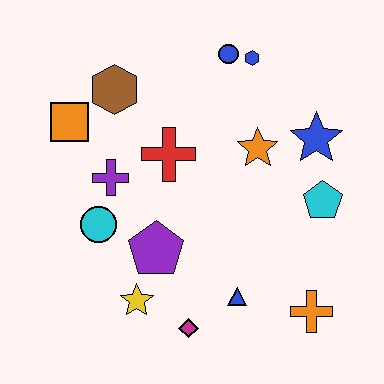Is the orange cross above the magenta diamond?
Yes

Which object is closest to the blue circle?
The blue hexagon is closest to the blue circle.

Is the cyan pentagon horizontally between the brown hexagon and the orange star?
No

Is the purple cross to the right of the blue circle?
No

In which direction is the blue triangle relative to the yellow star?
The blue triangle is to the right of the yellow star.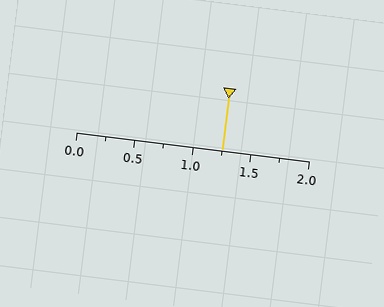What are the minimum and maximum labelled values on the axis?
The axis runs from 0.0 to 2.0.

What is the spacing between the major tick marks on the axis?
The major ticks are spaced 0.5 apart.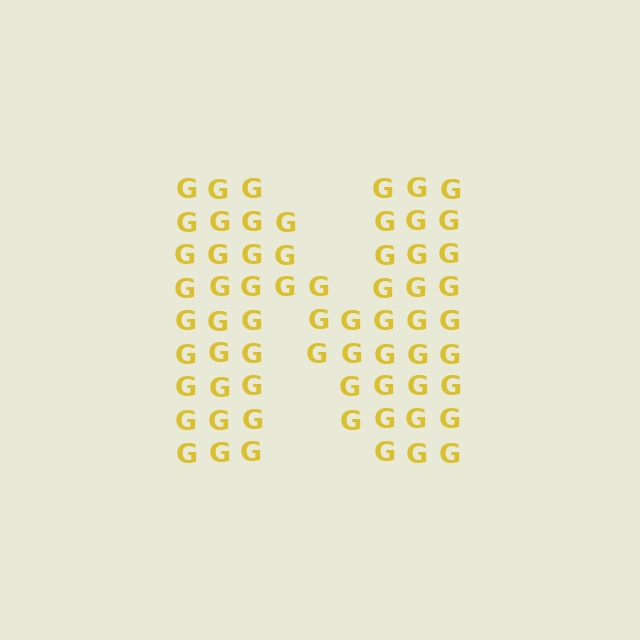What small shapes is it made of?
It is made of small letter G's.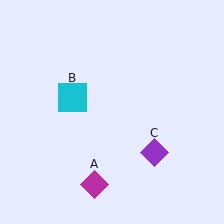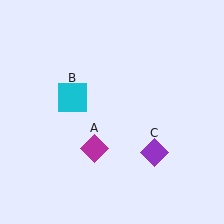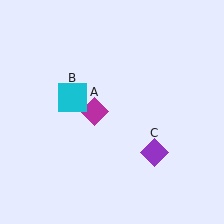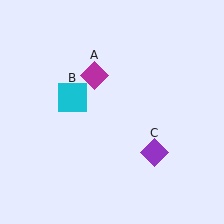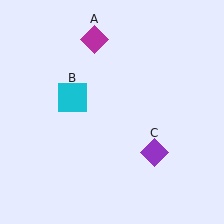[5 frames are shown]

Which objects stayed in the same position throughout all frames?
Cyan square (object B) and purple diamond (object C) remained stationary.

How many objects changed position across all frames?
1 object changed position: magenta diamond (object A).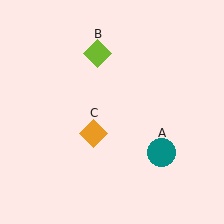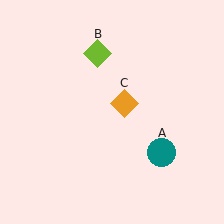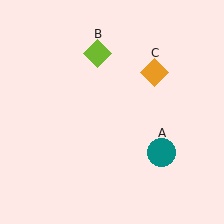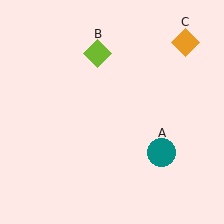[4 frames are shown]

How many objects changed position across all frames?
1 object changed position: orange diamond (object C).